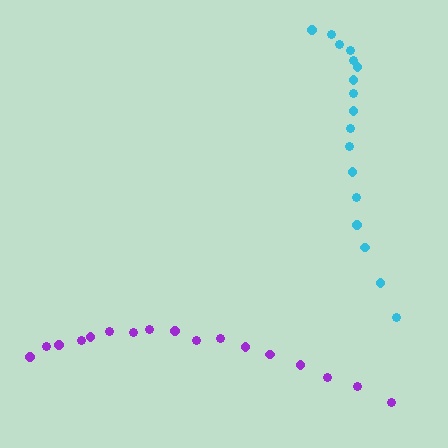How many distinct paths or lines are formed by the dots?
There are 2 distinct paths.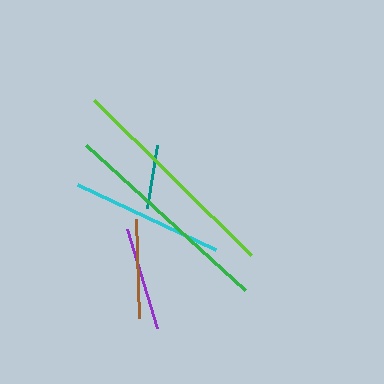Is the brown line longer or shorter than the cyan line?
The cyan line is longer than the brown line.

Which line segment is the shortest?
The teal line is the shortest at approximately 64 pixels.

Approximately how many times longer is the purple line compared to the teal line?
The purple line is approximately 1.6 times the length of the teal line.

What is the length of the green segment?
The green segment is approximately 216 pixels long.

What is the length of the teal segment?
The teal segment is approximately 64 pixels long.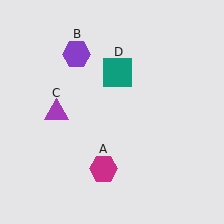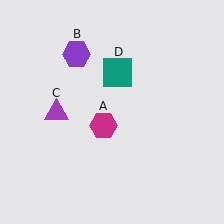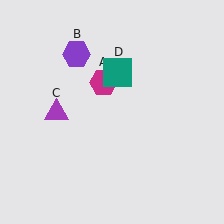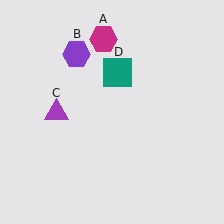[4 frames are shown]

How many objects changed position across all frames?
1 object changed position: magenta hexagon (object A).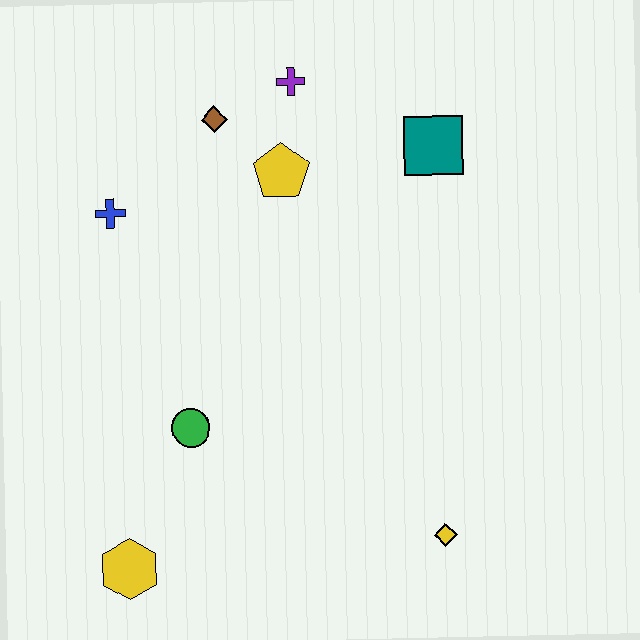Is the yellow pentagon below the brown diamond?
Yes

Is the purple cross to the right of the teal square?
No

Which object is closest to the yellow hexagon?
The green circle is closest to the yellow hexagon.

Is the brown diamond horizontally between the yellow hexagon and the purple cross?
Yes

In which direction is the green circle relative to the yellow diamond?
The green circle is to the left of the yellow diamond.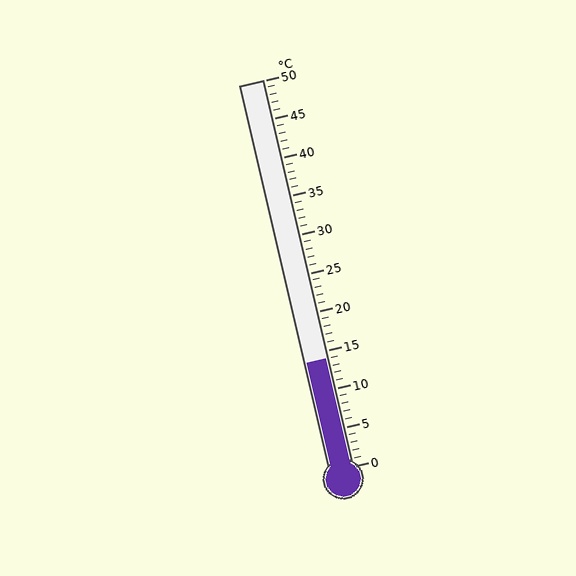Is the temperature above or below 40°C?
The temperature is below 40°C.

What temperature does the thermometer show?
The thermometer shows approximately 14°C.